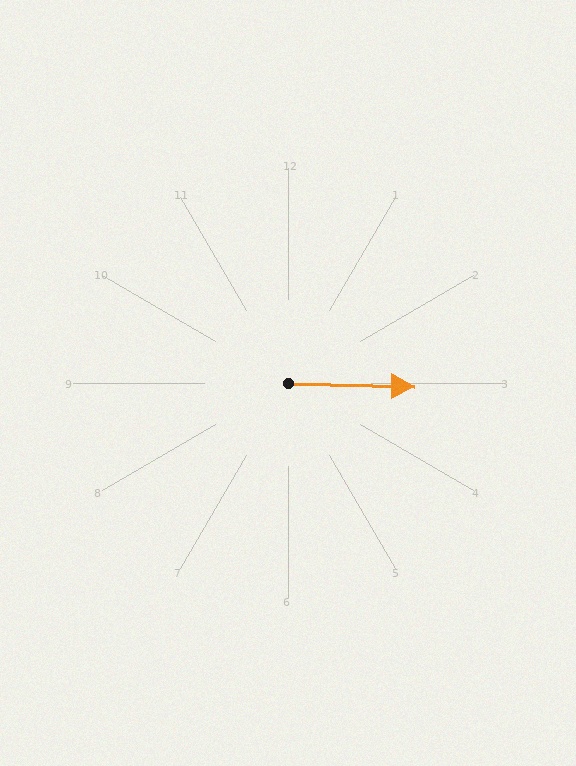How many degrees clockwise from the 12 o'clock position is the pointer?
Approximately 92 degrees.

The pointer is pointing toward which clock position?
Roughly 3 o'clock.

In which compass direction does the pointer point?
East.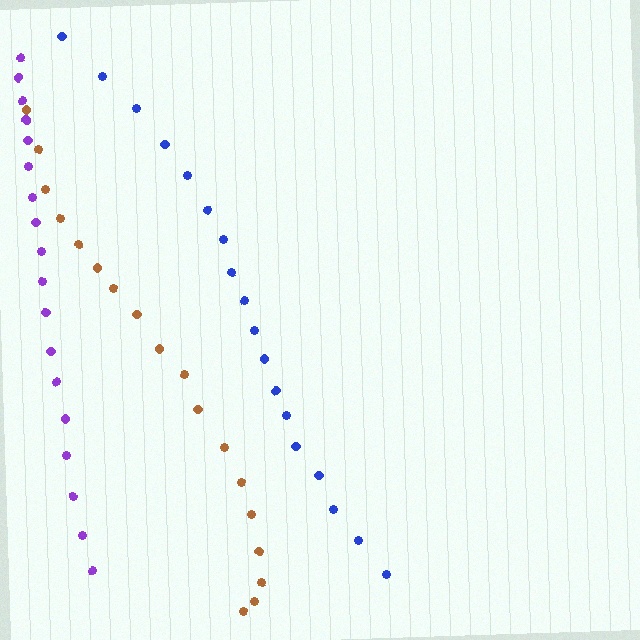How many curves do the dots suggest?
There are 3 distinct paths.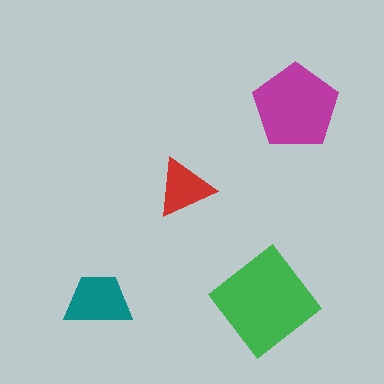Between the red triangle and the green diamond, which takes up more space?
The green diamond.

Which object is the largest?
The green diamond.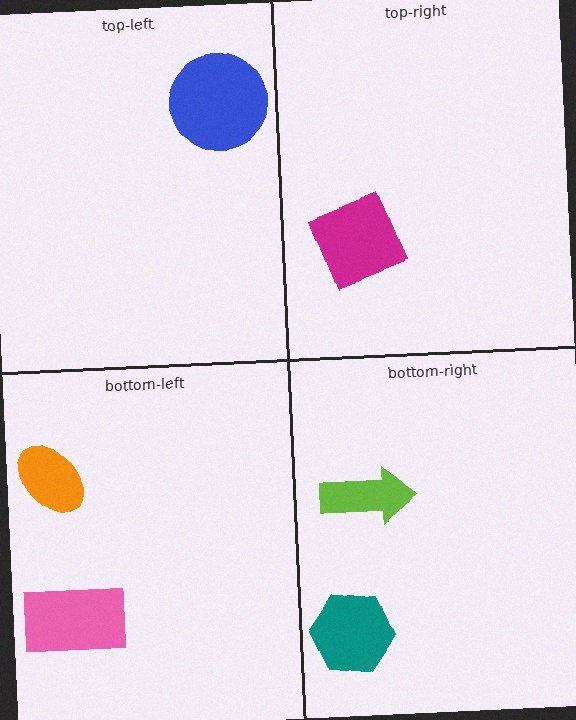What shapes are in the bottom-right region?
The teal hexagon, the lime arrow.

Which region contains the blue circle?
The top-left region.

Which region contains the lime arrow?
The bottom-right region.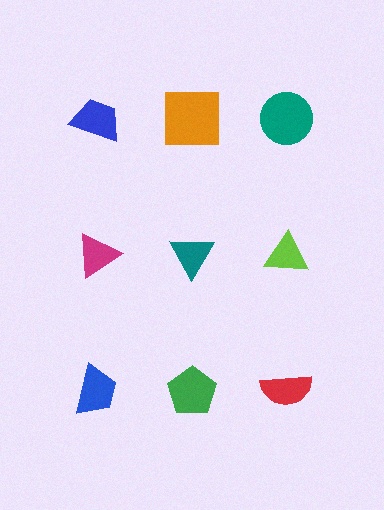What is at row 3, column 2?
A green pentagon.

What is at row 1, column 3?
A teal circle.